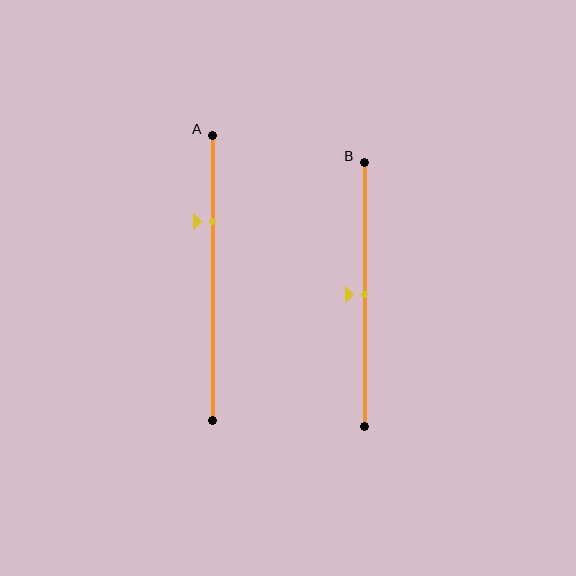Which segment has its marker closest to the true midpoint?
Segment B has its marker closest to the true midpoint.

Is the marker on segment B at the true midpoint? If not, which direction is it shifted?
Yes, the marker on segment B is at the true midpoint.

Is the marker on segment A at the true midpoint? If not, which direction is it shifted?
No, the marker on segment A is shifted upward by about 20% of the segment length.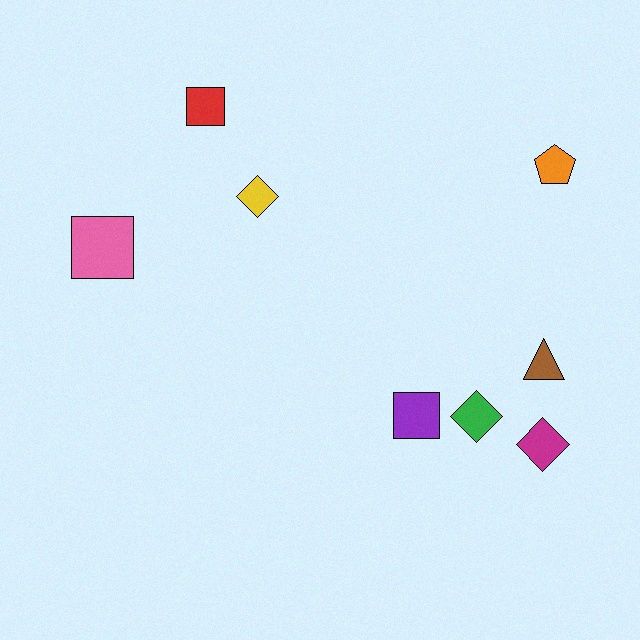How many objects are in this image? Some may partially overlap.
There are 8 objects.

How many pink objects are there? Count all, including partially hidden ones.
There is 1 pink object.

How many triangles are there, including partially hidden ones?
There is 1 triangle.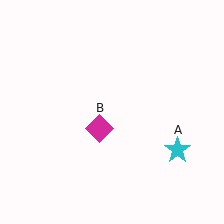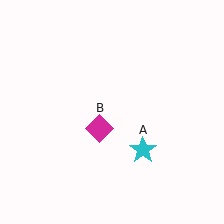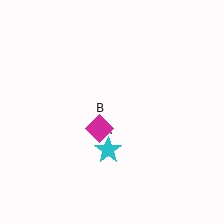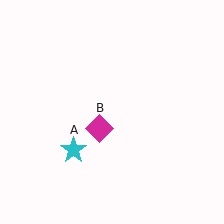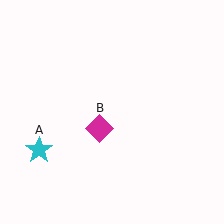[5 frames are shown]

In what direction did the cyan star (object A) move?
The cyan star (object A) moved left.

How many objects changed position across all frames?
1 object changed position: cyan star (object A).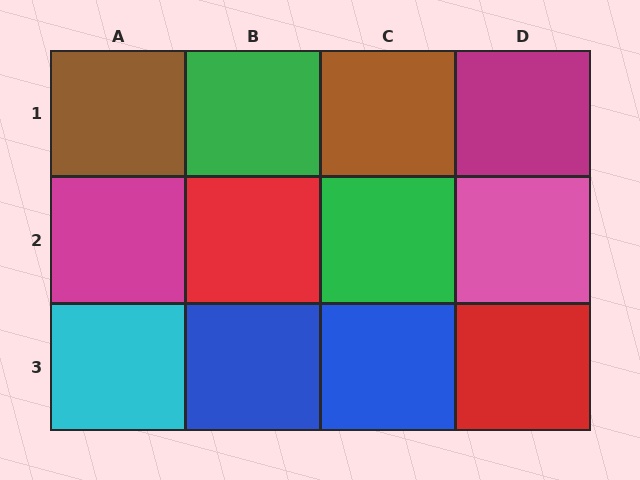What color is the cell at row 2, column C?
Green.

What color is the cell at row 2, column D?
Pink.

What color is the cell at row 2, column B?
Red.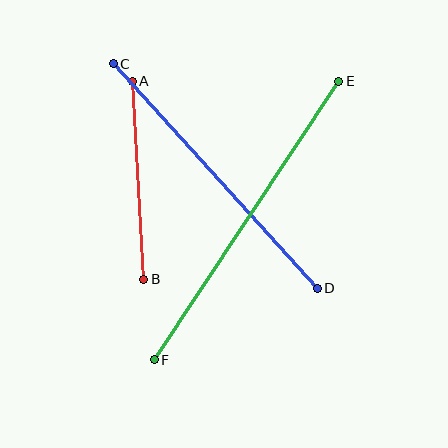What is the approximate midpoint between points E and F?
The midpoint is at approximately (246, 220) pixels.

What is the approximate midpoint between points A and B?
The midpoint is at approximately (138, 180) pixels.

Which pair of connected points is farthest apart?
Points E and F are farthest apart.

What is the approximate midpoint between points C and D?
The midpoint is at approximately (215, 176) pixels.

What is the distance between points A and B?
The distance is approximately 198 pixels.